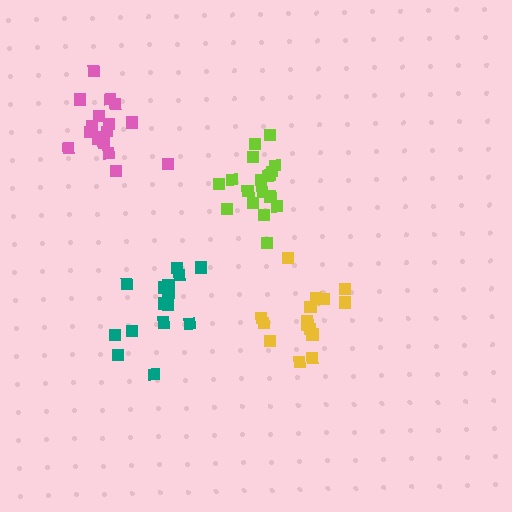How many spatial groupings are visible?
There are 4 spatial groupings.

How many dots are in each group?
Group 1: 18 dots, Group 2: 15 dots, Group 3: 15 dots, Group 4: 18 dots (66 total).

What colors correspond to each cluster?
The clusters are colored: lime, teal, yellow, pink.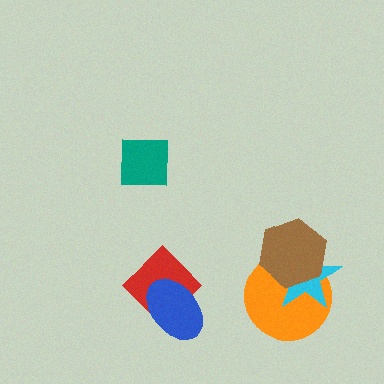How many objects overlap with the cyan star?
2 objects overlap with the cyan star.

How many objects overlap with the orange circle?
2 objects overlap with the orange circle.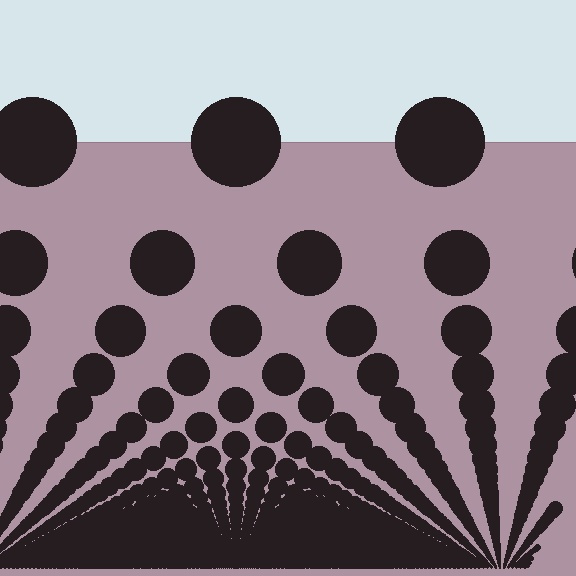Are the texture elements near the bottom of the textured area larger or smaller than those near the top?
Smaller. The gradient is inverted — elements near the bottom are smaller and denser.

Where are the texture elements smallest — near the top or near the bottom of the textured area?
Near the bottom.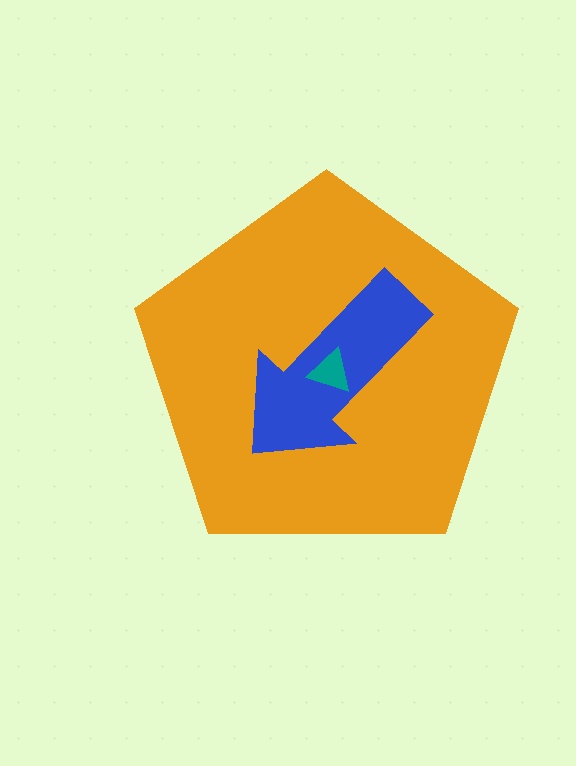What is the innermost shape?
The teal triangle.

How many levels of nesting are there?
3.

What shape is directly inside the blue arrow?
The teal triangle.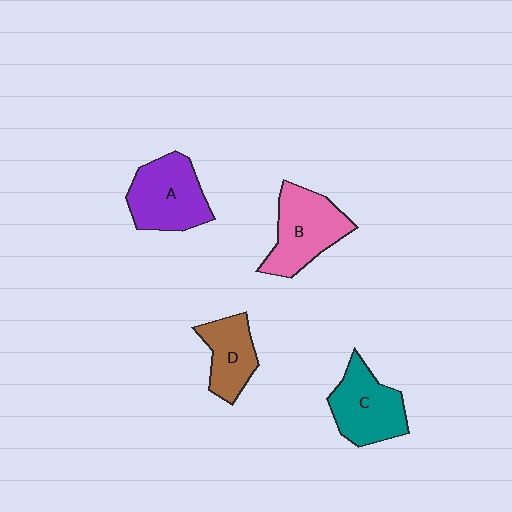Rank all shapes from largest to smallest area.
From largest to smallest: B (pink), A (purple), C (teal), D (brown).